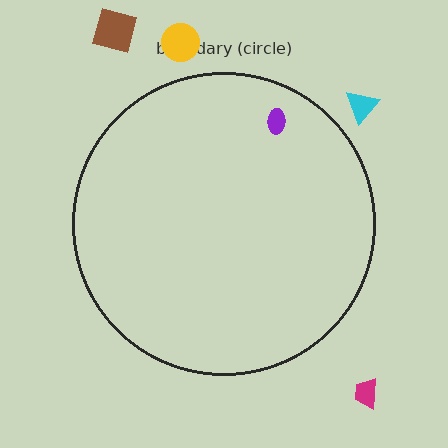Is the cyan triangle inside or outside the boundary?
Outside.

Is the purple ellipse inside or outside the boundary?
Inside.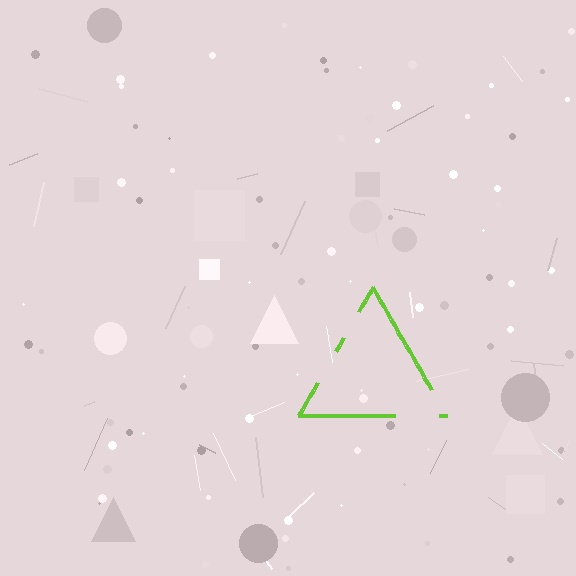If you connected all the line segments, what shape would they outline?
They would outline a triangle.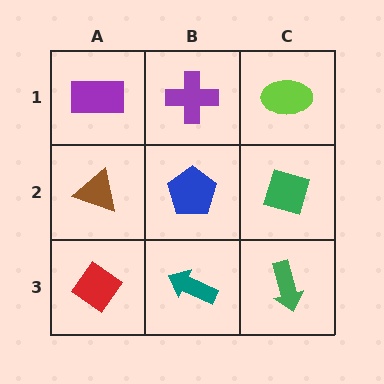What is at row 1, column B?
A purple cross.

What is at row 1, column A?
A purple rectangle.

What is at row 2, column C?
A green diamond.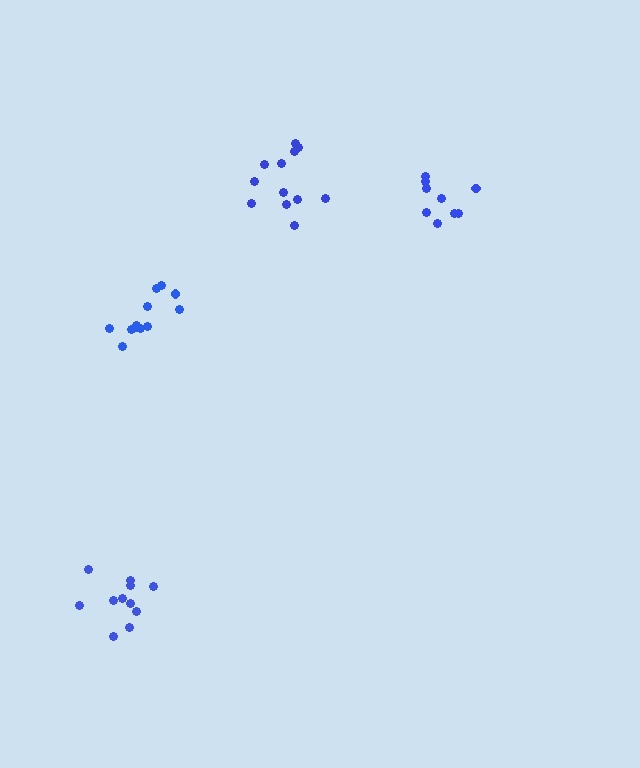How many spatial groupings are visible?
There are 4 spatial groupings.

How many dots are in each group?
Group 1: 12 dots, Group 2: 11 dots, Group 3: 12 dots, Group 4: 9 dots (44 total).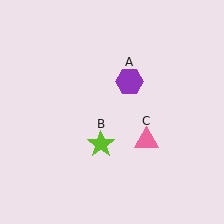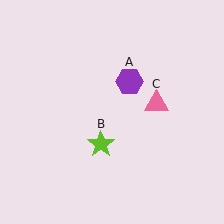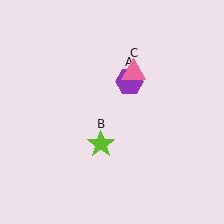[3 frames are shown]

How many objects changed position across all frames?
1 object changed position: pink triangle (object C).